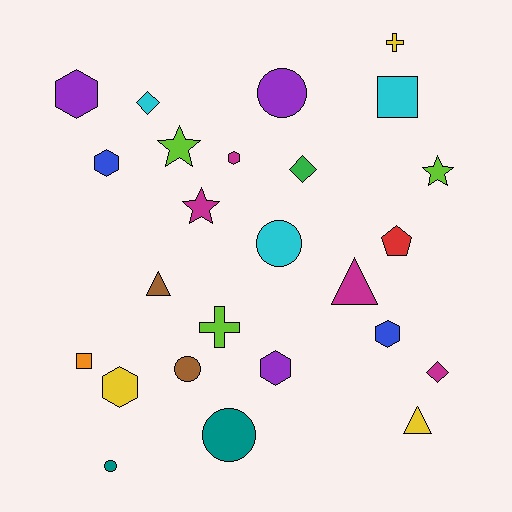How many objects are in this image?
There are 25 objects.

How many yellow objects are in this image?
There are 3 yellow objects.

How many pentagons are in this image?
There is 1 pentagon.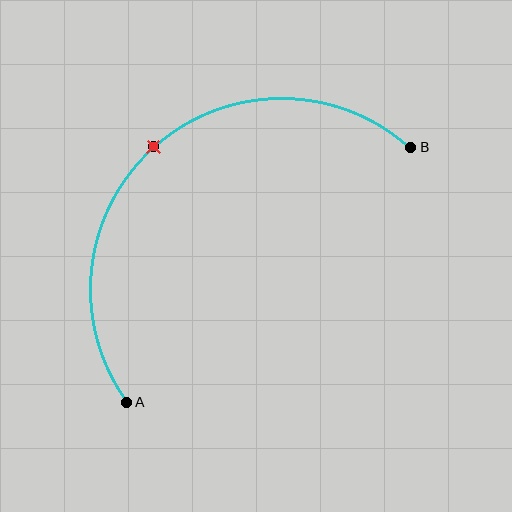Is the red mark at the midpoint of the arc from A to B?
Yes. The red mark lies on the arc at equal arc-length from both A and B — it is the arc midpoint.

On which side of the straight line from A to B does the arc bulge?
The arc bulges above and to the left of the straight line connecting A and B.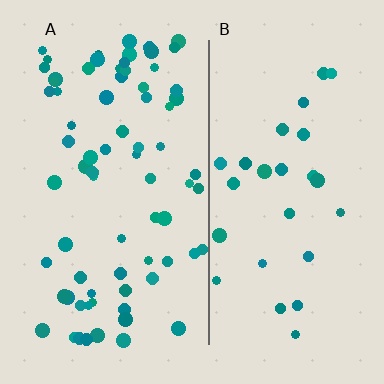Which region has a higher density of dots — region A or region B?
A (the left).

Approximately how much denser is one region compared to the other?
Approximately 2.7× — region A over region B.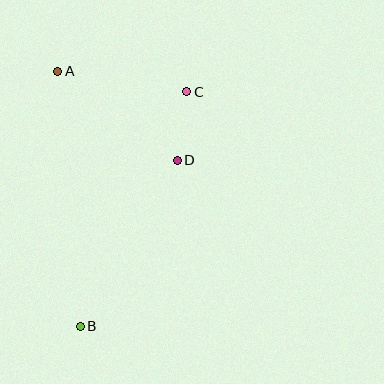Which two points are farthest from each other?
Points B and C are farthest from each other.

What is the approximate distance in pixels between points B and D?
The distance between B and D is approximately 193 pixels.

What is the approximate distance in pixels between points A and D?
The distance between A and D is approximately 149 pixels.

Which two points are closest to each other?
Points C and D are closest to each other.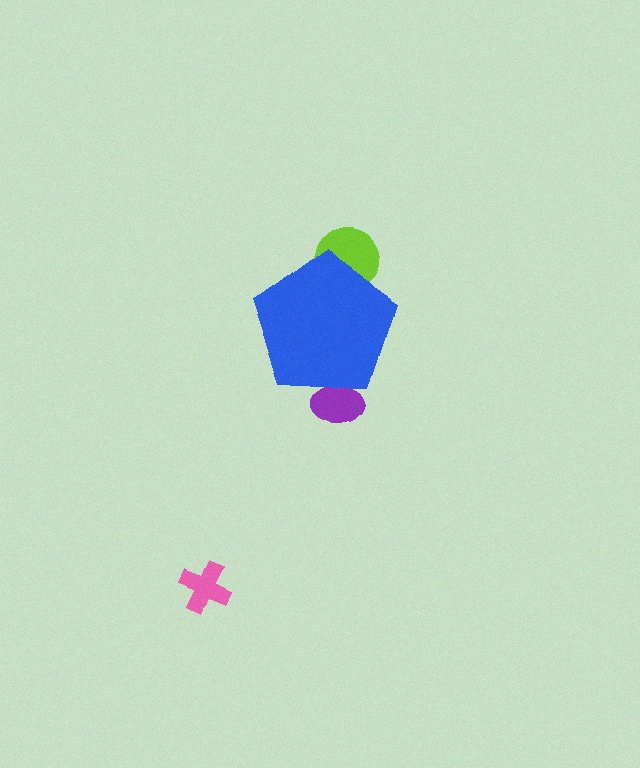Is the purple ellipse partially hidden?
Yes, the purple ellipse is partially hidden behind the blue pentagon.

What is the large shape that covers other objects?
A blue pentagon.